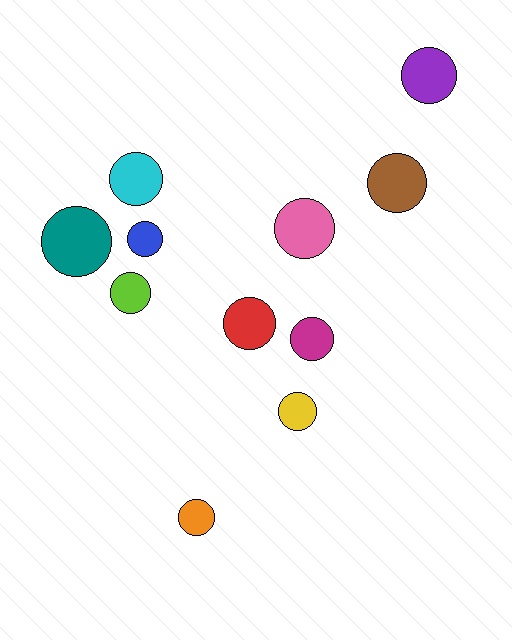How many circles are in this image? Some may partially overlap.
There are 11 circles.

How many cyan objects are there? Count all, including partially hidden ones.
There is 1 cyan object.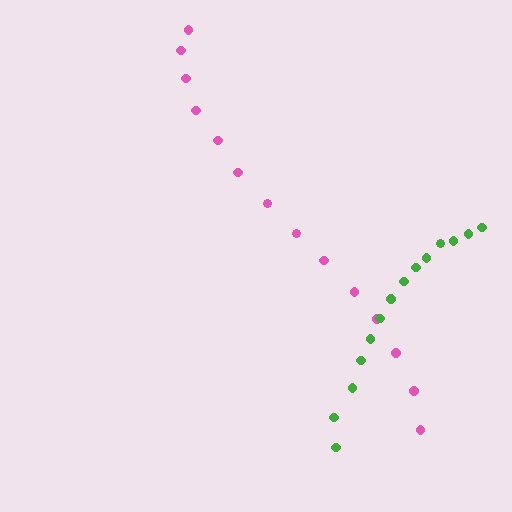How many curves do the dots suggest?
There are 2 distinct paths.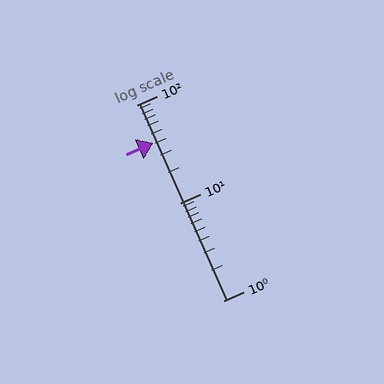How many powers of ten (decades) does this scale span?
The scale spans 2 decades, from 1 to 100.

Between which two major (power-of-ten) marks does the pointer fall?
The pointer is between 10 and 100.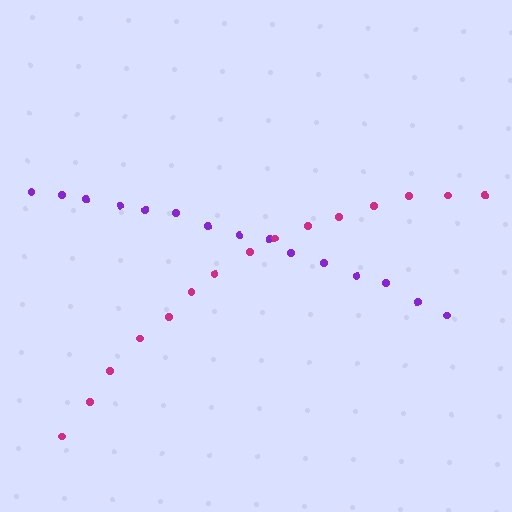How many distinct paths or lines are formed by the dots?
There are 2 distinct paths.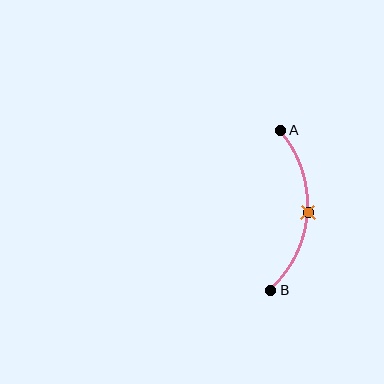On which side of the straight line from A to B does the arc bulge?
The arc bulges to the right of the straight line connecting A and B.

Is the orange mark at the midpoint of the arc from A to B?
Yes. The orange mark lies on the arc at equal arc-length from both A and B — it is the arc midpoint.